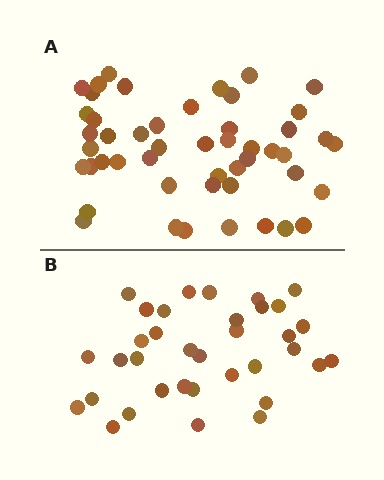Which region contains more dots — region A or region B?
Region A (the top region) has more dots.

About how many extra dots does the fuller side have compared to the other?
Region A has approximately 15 more dots than region B.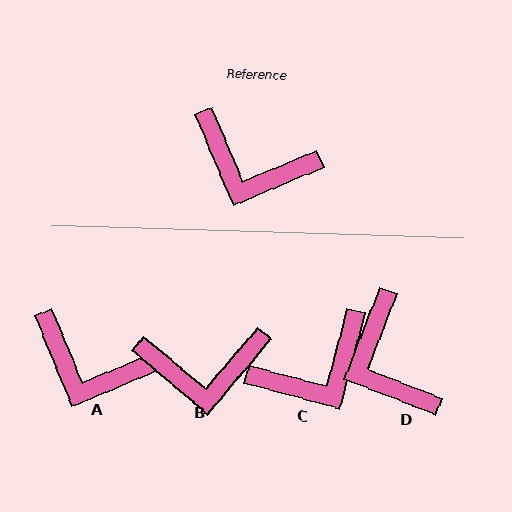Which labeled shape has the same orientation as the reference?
A.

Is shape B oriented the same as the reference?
No, it is off by about 27 degrees.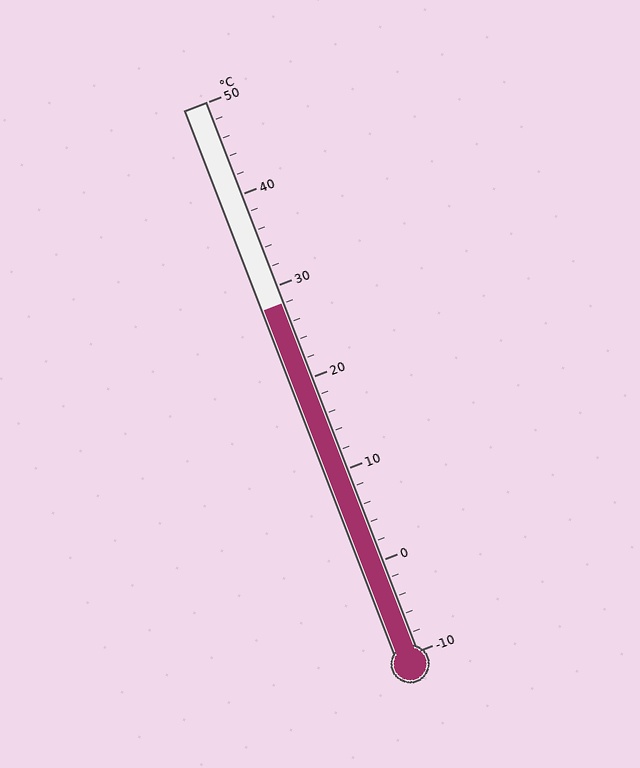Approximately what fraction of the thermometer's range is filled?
The thermometer is filled to approximately 65% of its range.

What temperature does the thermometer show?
The thermometer shows approximately 28°C.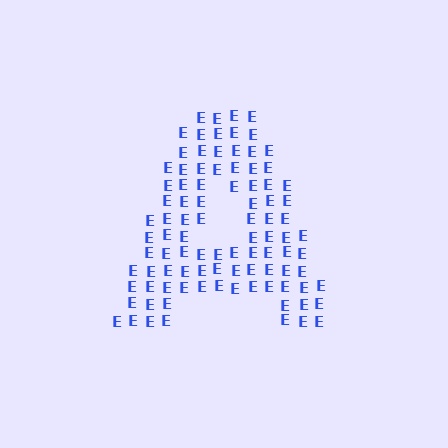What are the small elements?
The small elements are letter E's.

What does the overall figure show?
The overall figure shows the letter A.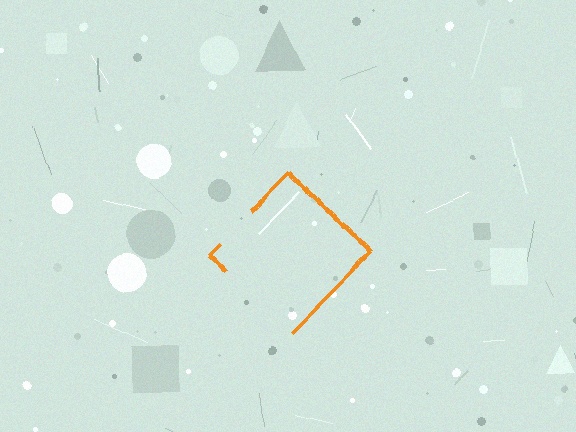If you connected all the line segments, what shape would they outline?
They would outline a diamond.